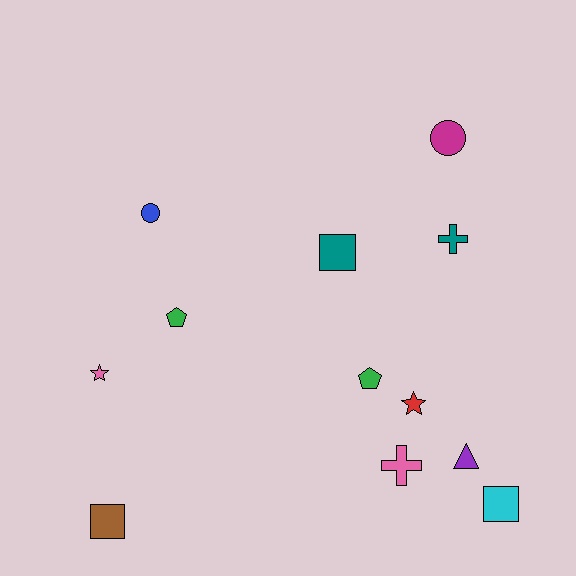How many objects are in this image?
There are 12 objects.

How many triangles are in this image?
There is 1 triangle.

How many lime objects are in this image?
There are no lime objects.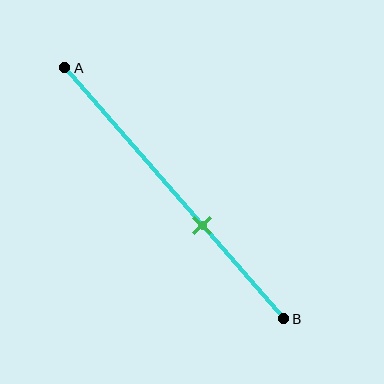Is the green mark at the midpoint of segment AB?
No, the mark is at about 65% from A, not at the 50% midpoint.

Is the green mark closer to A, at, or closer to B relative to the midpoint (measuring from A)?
The green mark is closer to point B than the midpoint of segment AB.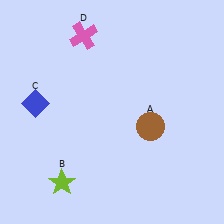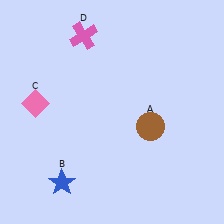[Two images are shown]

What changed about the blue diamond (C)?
In Image 1, C is blue. In Image 2, it changed to pink.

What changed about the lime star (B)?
In Image 1, B is lime. In Image 2, it changed to blue.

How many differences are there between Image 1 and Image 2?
There are 2 differences between the two images.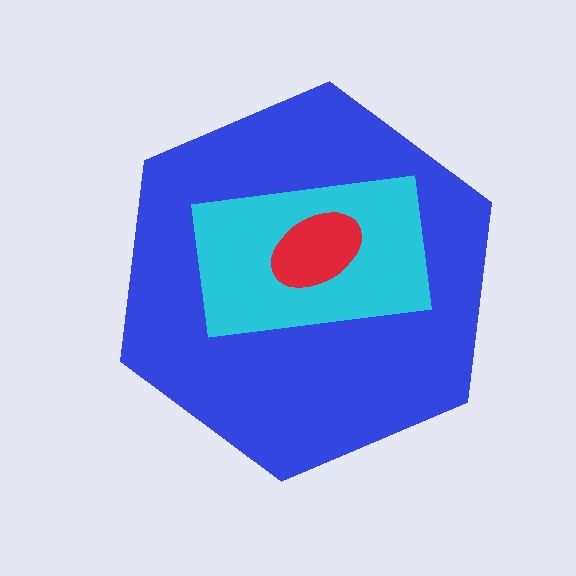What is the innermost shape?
The red ellipse.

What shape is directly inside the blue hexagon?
The cyan rectangle.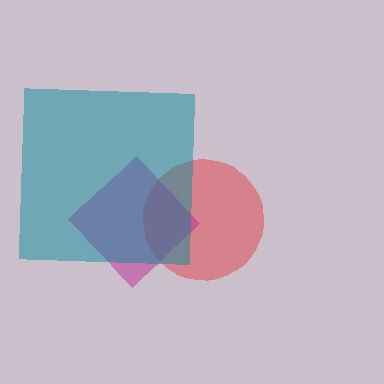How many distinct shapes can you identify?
There are 3 distinct shapes: a red circle, a magenta diamond, a teal square.